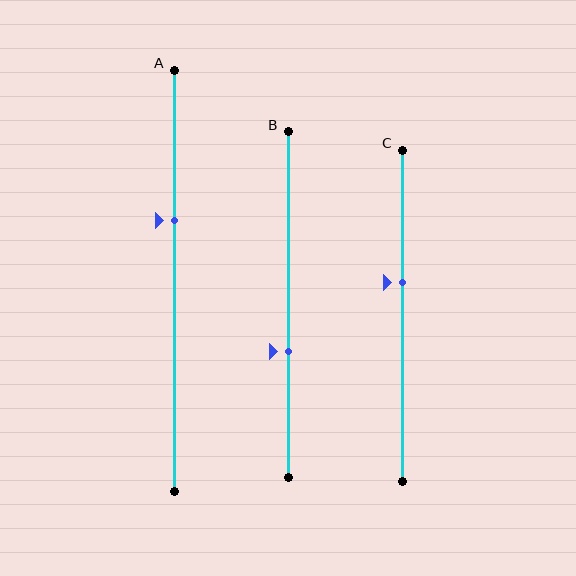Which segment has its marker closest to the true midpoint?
Segment C has its marker closest to the true midpoint.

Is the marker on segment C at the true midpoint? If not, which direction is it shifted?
No, the marker on segment C is shifted upward by about 10% of the segment length.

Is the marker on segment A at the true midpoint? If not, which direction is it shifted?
No, the marker on segment A is shifted upward by about 14% of the segment length.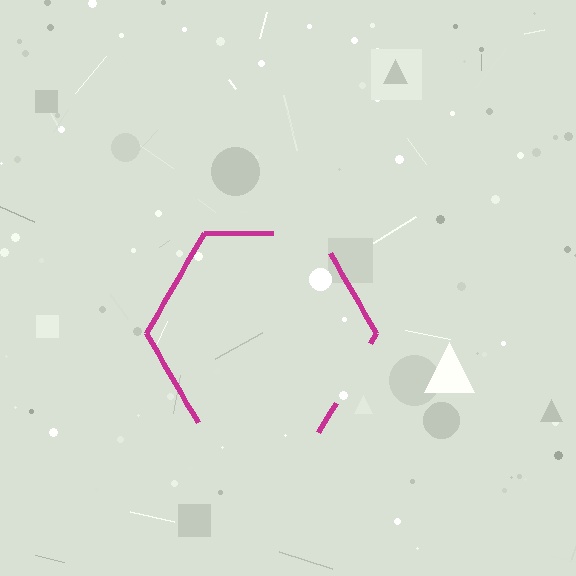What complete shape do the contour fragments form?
The contour fragments form a hexagon.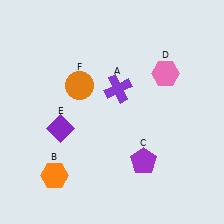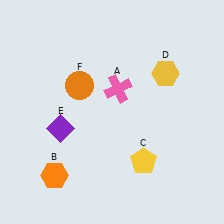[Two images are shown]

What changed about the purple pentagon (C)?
In Image 1, C is purple. In Image 2, it changed to yellow.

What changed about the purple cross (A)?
In Image 1, A is purple. In Image 2, it changed to pink.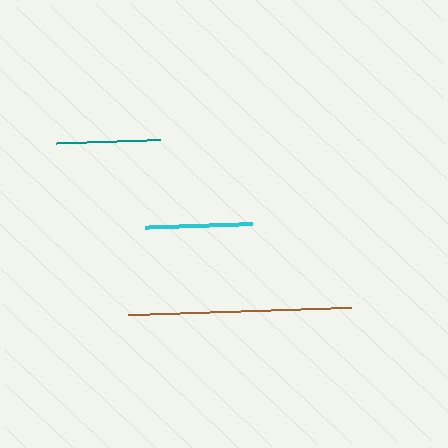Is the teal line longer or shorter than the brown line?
The brown line is longer than the teal line.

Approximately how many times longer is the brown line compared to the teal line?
The brown line is approximately 2.1 times the length of the teal line.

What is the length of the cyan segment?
The cyan segment is approximately 106 pixels long.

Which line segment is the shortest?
The teal line is the shortest at approximately 104 pixels.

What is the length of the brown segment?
The brown segment is approximately 223 pixels long.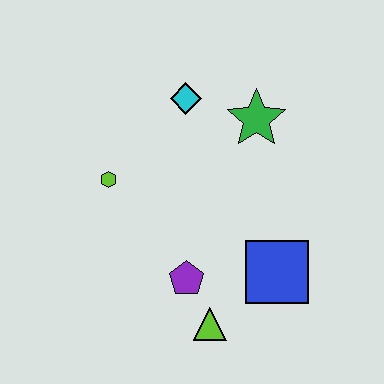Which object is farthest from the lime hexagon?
The blue square is farthest from the lime hexagon.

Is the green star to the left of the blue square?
Yes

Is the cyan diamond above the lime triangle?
Yes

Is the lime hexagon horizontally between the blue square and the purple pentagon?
No